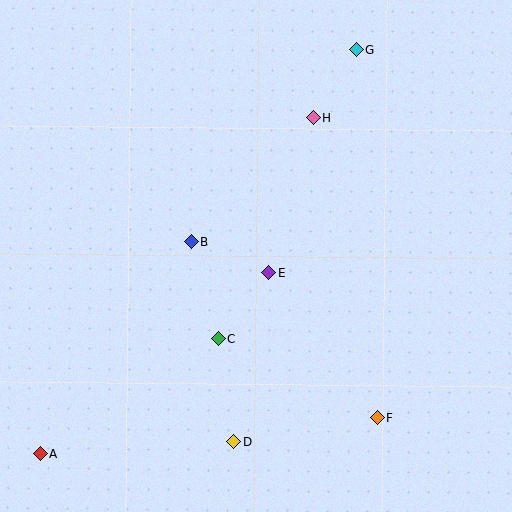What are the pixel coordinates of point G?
Point G is at (356, 50).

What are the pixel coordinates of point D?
Point D is at (234, 442).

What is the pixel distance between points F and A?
The distance between F and A is 340 pixels.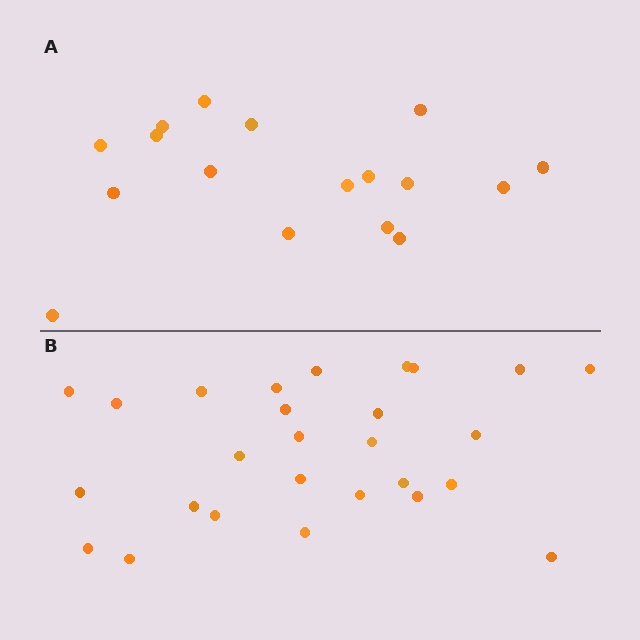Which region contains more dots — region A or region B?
Region B (the bottom region) has more dots.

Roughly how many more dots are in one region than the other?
Region B has roughly 10 or so more dots than region A.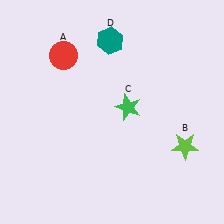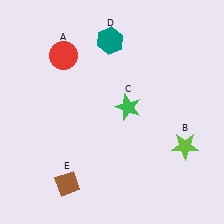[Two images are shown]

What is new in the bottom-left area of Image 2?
A brown diamond (E) was added in the bottom-left area of Image 2.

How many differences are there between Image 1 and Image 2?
There is 1 difference between the two images.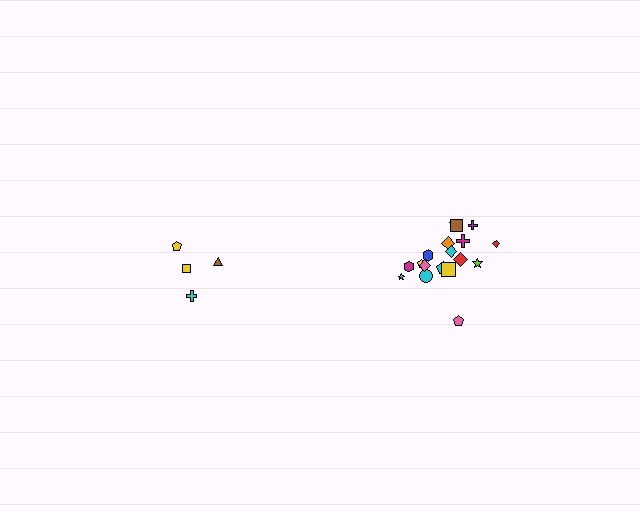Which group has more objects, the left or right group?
The right group.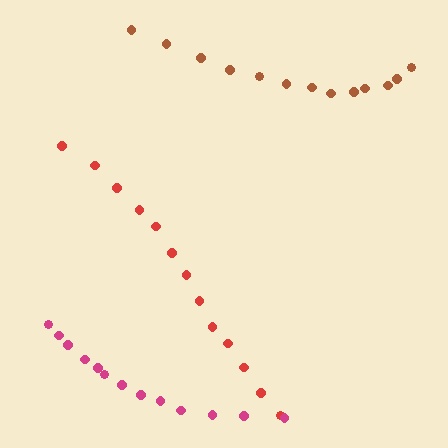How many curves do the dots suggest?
There are 3 distinct paths.